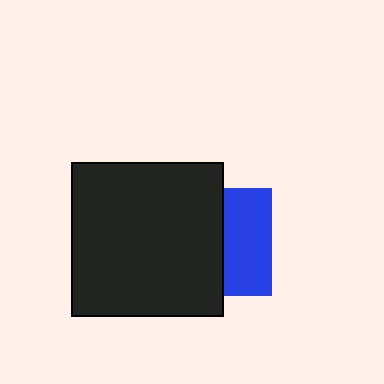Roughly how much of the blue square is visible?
A small part of it is visible (roughly 44%).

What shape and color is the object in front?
The object in front is a black rectangle.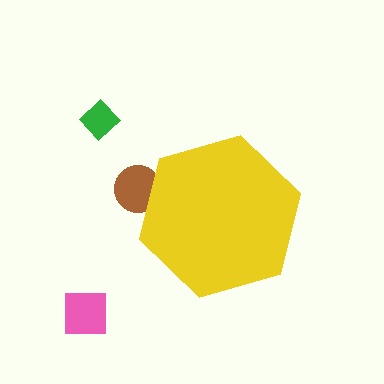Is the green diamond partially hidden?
No, the green diamond is fully visible.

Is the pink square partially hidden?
No, the pink square is fully visible.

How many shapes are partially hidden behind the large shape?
1 shape is partially hidden.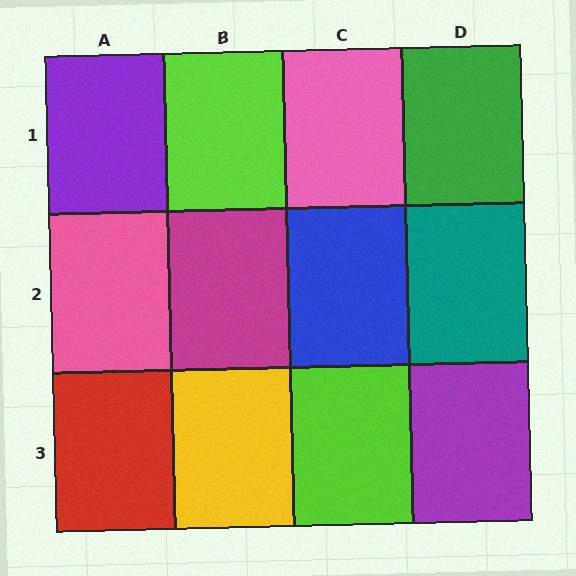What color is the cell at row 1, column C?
Pink.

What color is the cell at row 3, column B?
Yellow.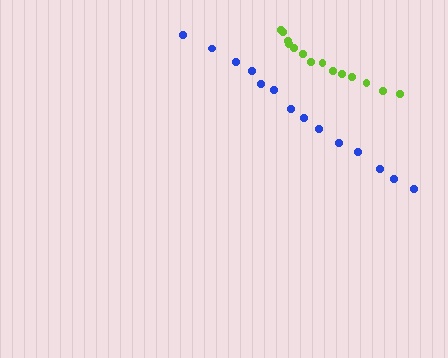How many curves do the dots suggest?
There are 2 distinct paths.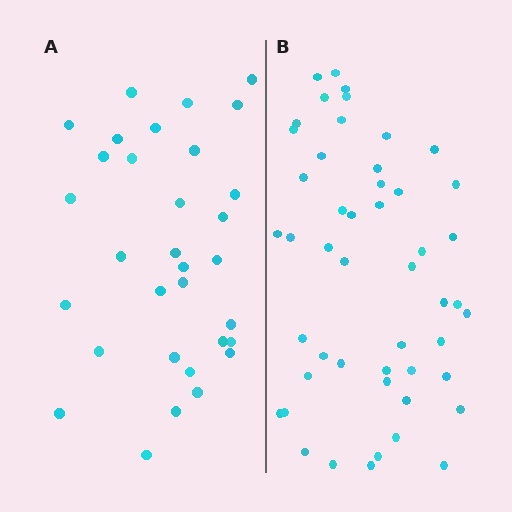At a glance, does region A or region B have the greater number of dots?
Region B (the right region) has more dots.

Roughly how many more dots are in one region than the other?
Region B has approximately 15 more dots than region A.